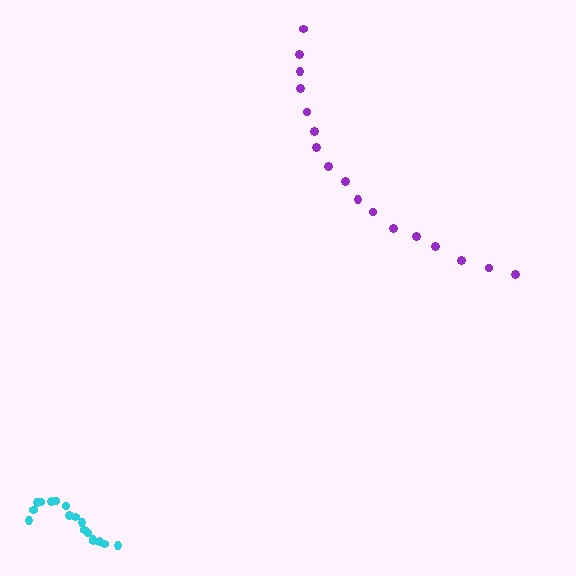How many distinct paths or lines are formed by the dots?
There are 2 distinct paths.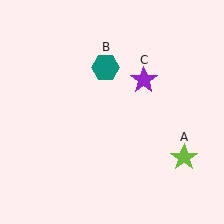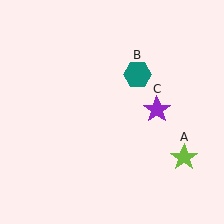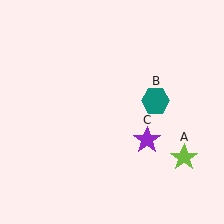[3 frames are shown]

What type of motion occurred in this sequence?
The teal hexagon (object B), purple star (object C) rotated clockwise around the center of the scene.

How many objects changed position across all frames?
2 objects changed position: teal hexagon (object B), purple star (object C).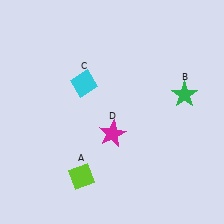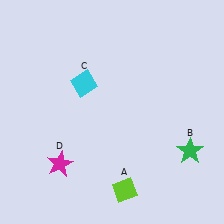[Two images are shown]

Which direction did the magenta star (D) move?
The magenta star (D) moved left.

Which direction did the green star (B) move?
The green star (B) moved down.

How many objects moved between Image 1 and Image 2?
3 objects moved between the two images.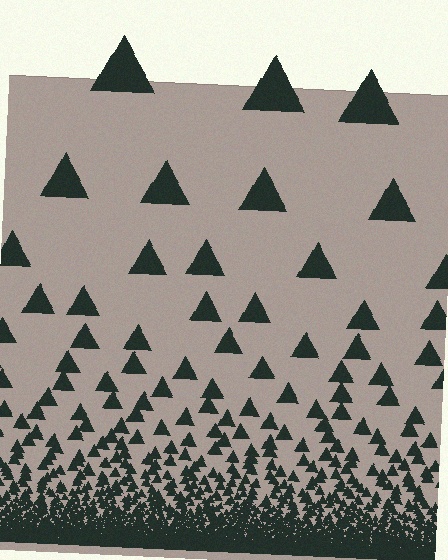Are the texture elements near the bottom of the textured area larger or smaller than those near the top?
Smaller. The gradient is inverted — elements near the bottom are smaller and denser.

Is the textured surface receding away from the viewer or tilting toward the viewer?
The surface appears to tilt toward the viewer. Texture elements get larger and sparser toward the top.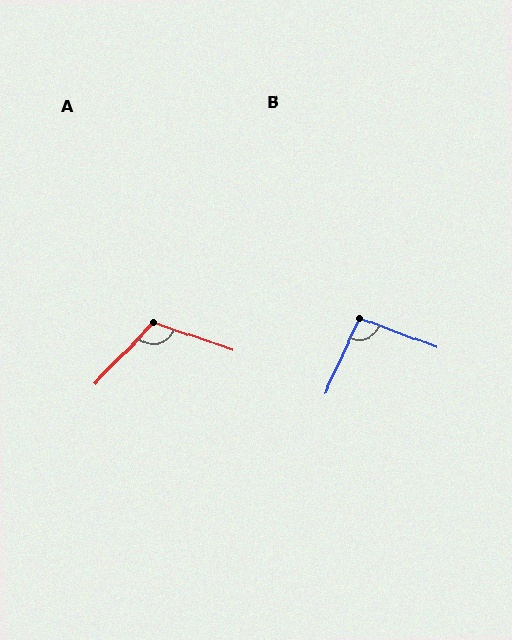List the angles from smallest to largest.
B (94°), A (115°).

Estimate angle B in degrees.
Approximately 94 degrees.